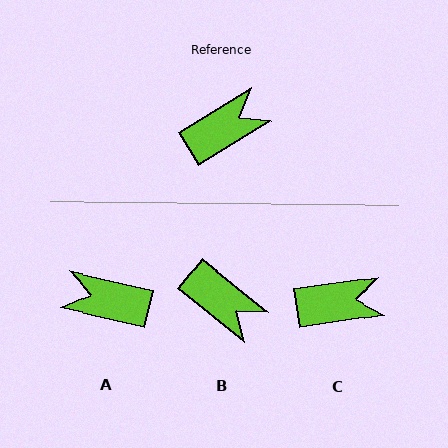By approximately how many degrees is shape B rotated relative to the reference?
Approximately 70 degrees clockwise.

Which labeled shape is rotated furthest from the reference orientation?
A, about 136 degrees away.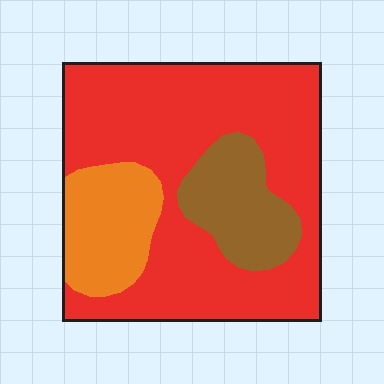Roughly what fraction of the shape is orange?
Orange covers about 15% of the shape.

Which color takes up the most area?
Red, at roughly 65%.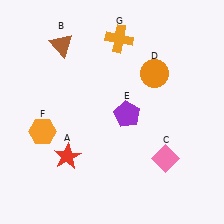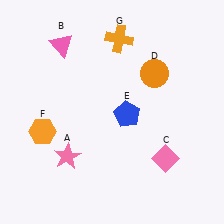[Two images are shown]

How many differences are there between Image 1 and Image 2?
There are 3 differences between the two images.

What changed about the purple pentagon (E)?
In Image 1, E is purple. In Image 2, it changed to blue.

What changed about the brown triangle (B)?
In Image 1, B is brown. In Image 2, it changed to pink.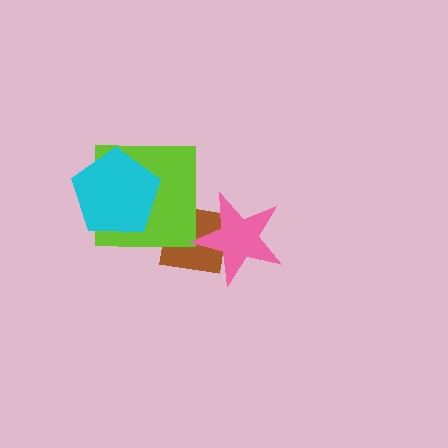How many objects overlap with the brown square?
2 objects overlap with the brown square.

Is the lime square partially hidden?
Yes, it is partially covered by another shape.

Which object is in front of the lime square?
The cyan pentagon is in front of the lime square.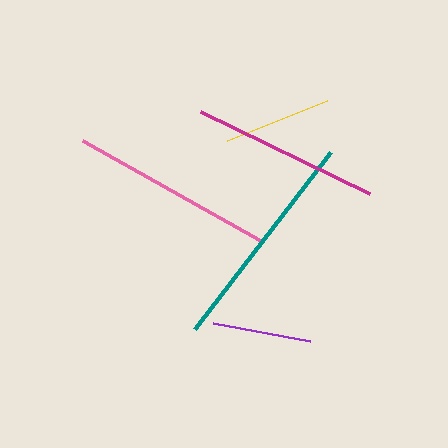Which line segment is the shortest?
The purple line is the shortest at approximately 99 pixels.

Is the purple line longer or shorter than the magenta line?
The magenta line is longer than the purple line.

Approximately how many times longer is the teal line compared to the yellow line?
The teal line is approximately 2.1 times the length of the yellow line.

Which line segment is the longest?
The teal line is the longest at approximately 223 pixels.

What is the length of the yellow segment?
The yellow segment is approximately 108 pixels long.